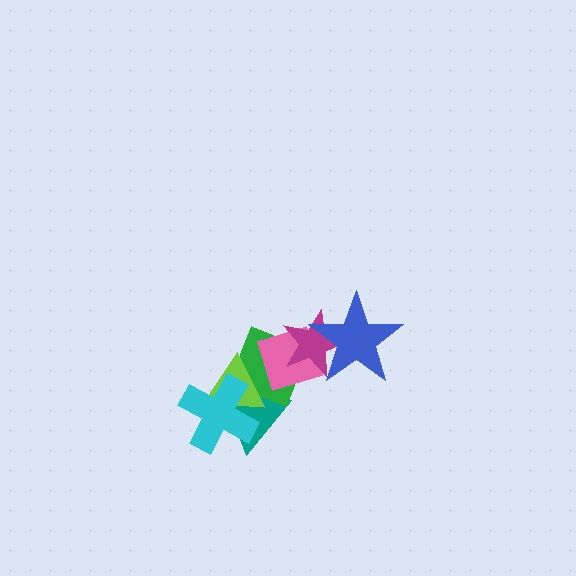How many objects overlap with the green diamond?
5 objects overlap with the green diamond.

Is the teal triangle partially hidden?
Yes, it is partially covered by another shape.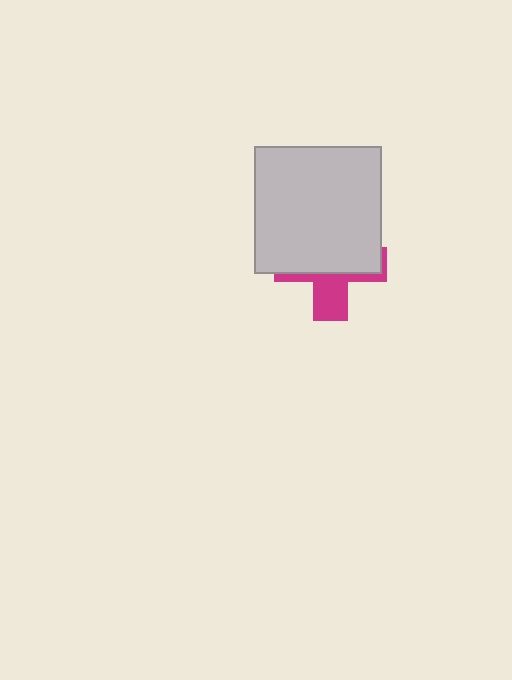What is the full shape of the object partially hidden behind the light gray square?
The partially hidden object is a magenta cross.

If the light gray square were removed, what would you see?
You would see the complete magenta cross.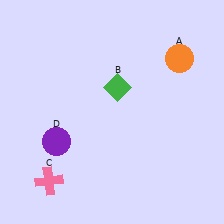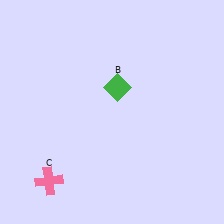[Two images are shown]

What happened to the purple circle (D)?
The purple circle (D) was removed in Image 2. It was in the bottom-left area of Image 1.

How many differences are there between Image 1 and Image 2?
There are 2 differences between the two images.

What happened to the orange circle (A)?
The orange circle (A) was removed in Image 2. It was in the top-right area of Image 1.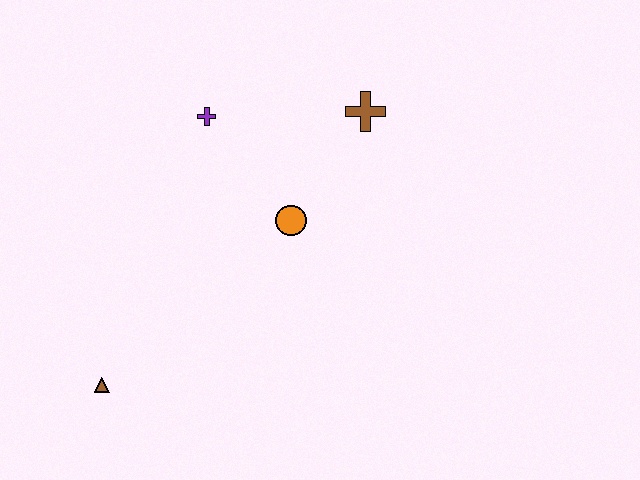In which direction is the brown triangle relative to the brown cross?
The brown triangle is below the brown cross.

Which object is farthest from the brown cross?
The brown triangle is farthest from the brown cross.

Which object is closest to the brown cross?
The orange circle is closest to the brown cross.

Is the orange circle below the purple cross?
Yes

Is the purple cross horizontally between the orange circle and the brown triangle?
Yes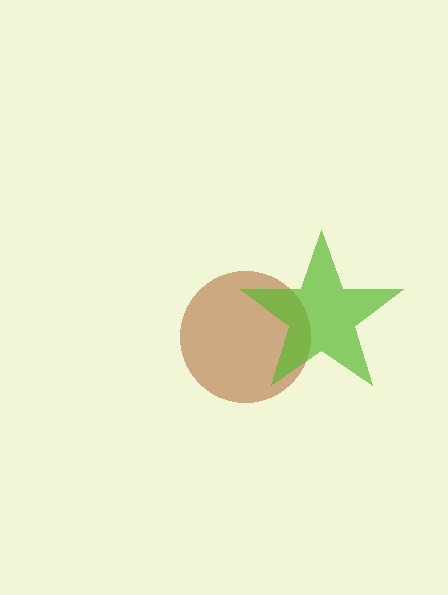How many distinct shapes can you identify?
There are 2 distinct shapes: a brown circle, a lime star.